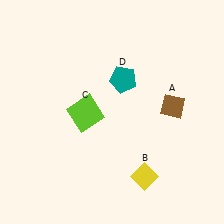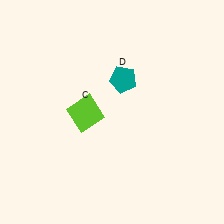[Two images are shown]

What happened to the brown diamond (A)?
The brown diamond (A) was removed in Image 2. It was in the top-right area of Image 1.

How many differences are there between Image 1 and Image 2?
There are 2 differences between the two images.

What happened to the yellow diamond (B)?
The yellow diamond (B) was removed in Image 2. It was in the bottom-right area of Image 1.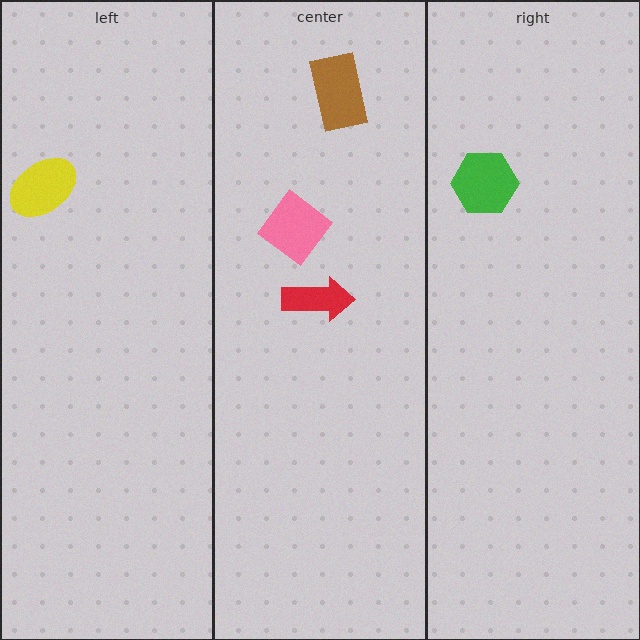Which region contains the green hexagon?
The right region.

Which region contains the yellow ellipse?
The left region.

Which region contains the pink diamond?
The center region.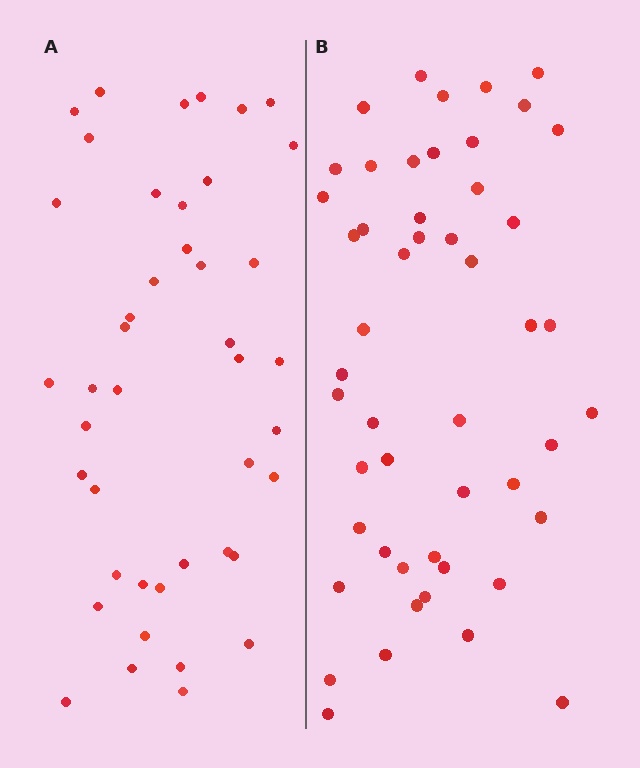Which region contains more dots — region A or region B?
Region B (the right region) has more dots.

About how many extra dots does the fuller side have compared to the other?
Region B has roughly 8 or so more dots than region A.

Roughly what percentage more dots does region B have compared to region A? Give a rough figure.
About 15% more.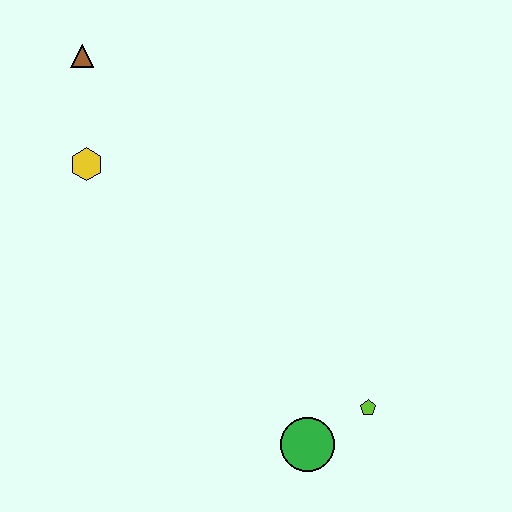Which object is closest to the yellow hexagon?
The brown triangle is closest to the yellow hexagon.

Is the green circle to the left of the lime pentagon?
Yes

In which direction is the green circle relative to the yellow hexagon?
The green circle is below the yellow hexagon.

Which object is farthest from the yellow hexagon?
The lime pentagon is farthest from the yellow hexagon.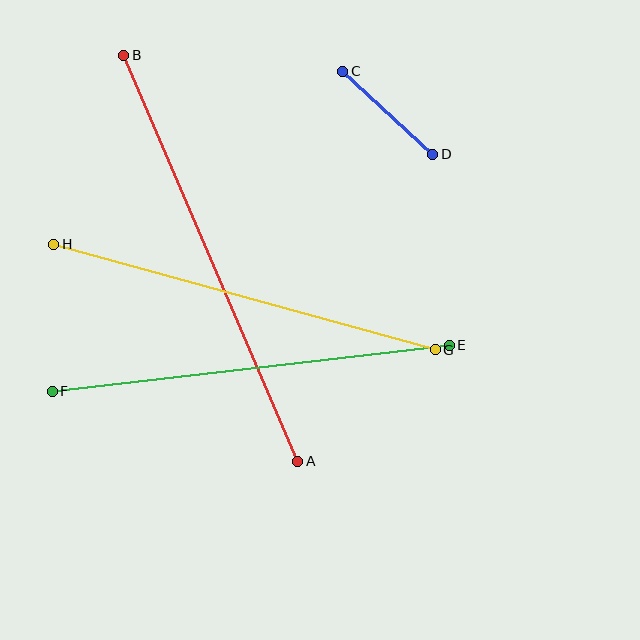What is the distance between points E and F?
The distance is approximately 400 pixels.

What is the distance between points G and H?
The distance is approximately 396 pixels.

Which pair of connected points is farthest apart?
Points A and B are farthest apart.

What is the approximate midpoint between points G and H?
The midpoint is at approximately (245, 297) pixels.